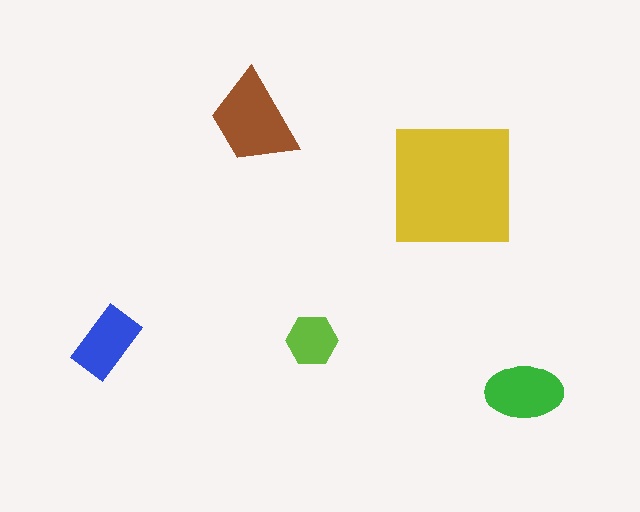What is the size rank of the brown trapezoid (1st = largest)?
2nd.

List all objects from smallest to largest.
The lime hexagon, the blue rectangle, the green ellipse, the brown trapezoid, the yellow square.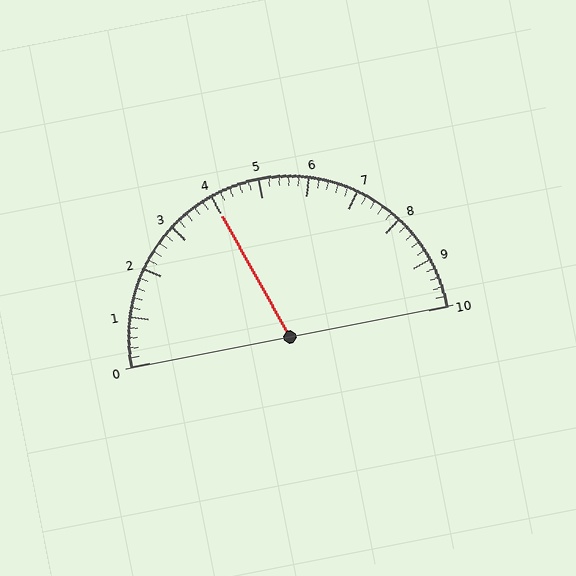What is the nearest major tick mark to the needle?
The nearest major tick mark is 4.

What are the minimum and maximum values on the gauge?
The gauge ranges from 0 to 10.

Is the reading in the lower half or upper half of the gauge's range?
The reading is in the lower half of the range (0 to 10).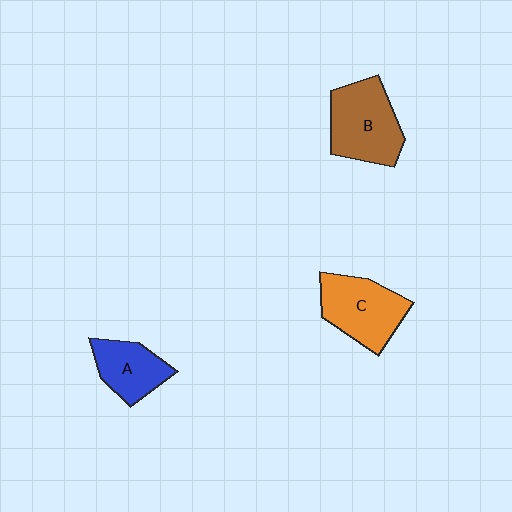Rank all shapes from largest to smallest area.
From largest to smallest: B (brown), C (orange), A (blue).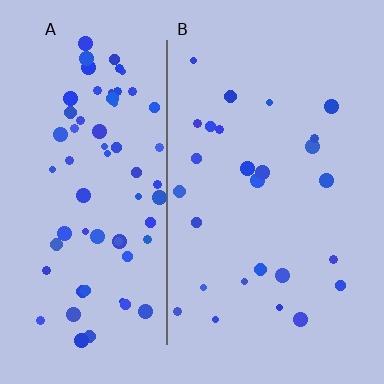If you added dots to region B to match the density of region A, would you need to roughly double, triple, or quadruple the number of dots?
Approximately triple.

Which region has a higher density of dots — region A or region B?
A (the left).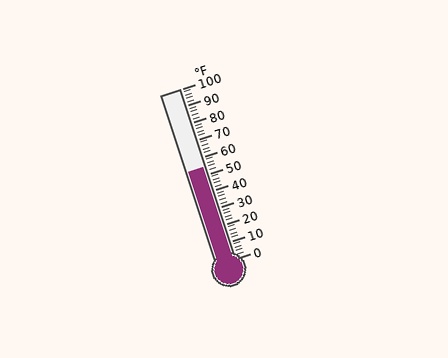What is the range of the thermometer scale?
The thermometer scale ranges from 0°F to 100°F.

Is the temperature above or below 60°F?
The temperature is below 60°F.